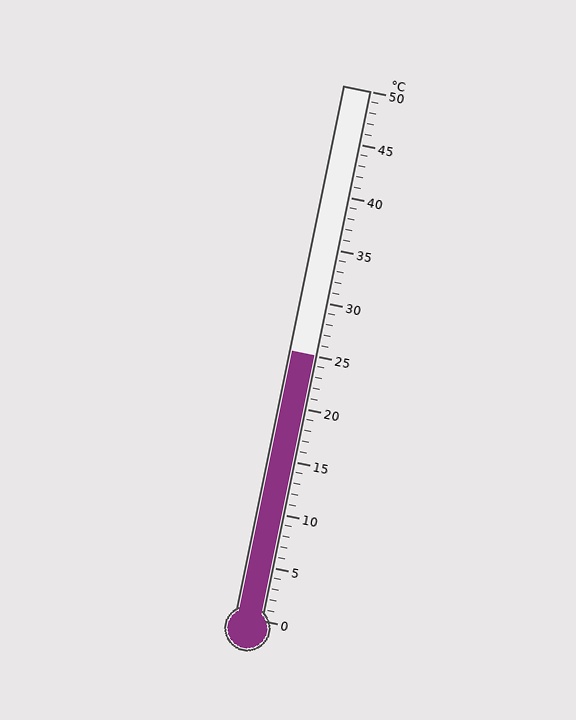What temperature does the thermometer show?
The thermometer shows approximately 25°C.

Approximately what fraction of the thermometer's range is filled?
The thermometer is filled to approximately 50% of its range.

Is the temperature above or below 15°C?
The temperature is above 15°C.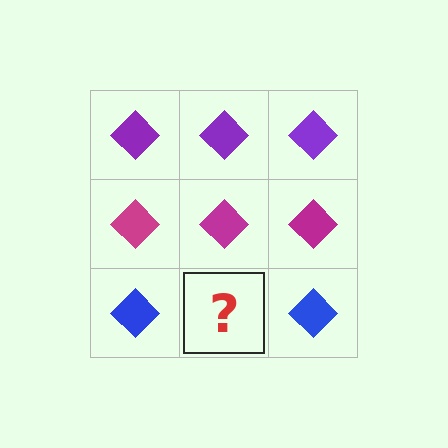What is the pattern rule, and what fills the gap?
The rule is that each row has a consistent color. The gap should be filled with a blue diamond.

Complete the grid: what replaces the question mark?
The question mark should be replaced with a blue diamond.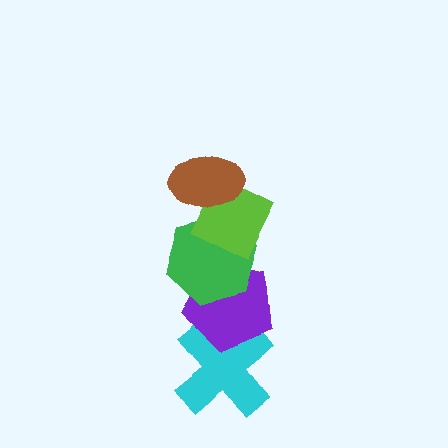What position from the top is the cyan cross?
The cyan cross is 5th from the top.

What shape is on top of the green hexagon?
The lime diamond is on top of the green hexagon.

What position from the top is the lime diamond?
The lime diamond is 2nd from the top.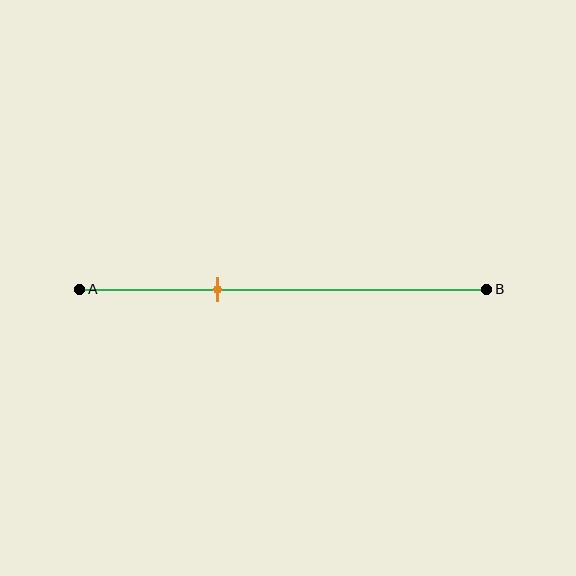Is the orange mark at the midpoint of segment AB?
No, the mark is at about 35% from A, not at the 50% midpoint.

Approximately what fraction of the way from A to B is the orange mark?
The orange mark is approximately 35% of the way from A to B.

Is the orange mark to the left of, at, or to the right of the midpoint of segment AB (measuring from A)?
The orange mark is to the left of the midpoint of segment AB.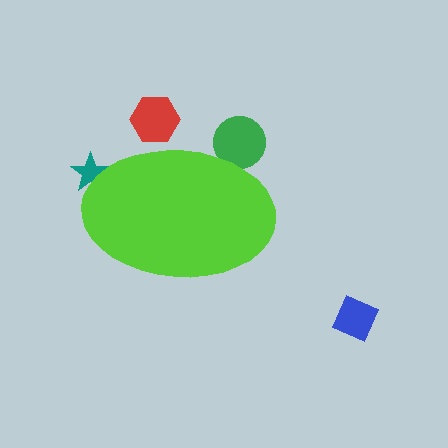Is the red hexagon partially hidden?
Yes, the red hexagon is partially hidden behind the lime ellipse.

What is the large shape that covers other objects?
A lime ellipse.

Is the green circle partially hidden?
Yes, the green circle is partially hidden behind the lime ellipse.